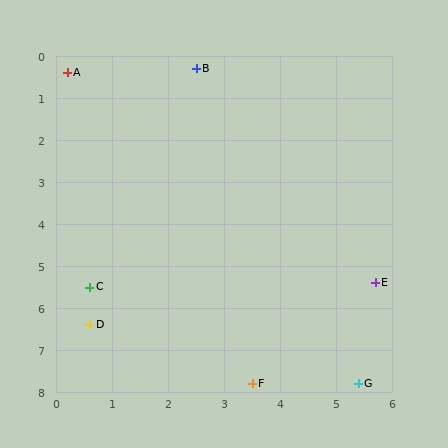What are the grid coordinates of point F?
Point F is at approximately (3.5, 7.8).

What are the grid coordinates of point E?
Point E is at approximately (5.7, 5.4).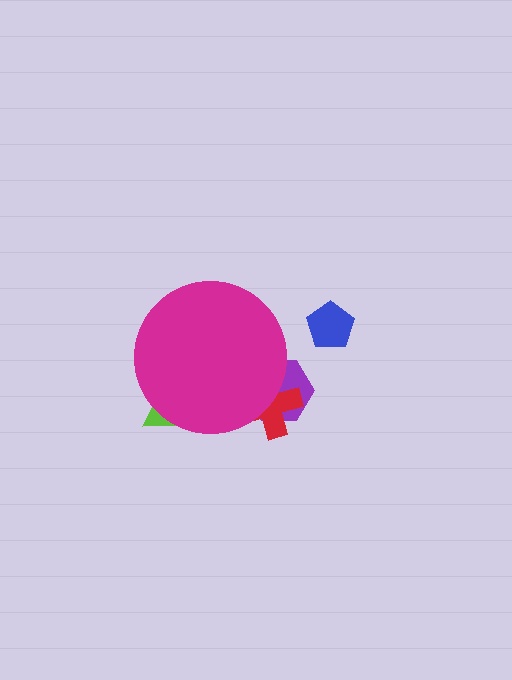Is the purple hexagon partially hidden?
Yes, the purple hexagon is partially hidden behind the magenta circle.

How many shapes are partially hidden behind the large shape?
4 shapes are partially hidden.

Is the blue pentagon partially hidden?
No, the blue pentagon is fully visible.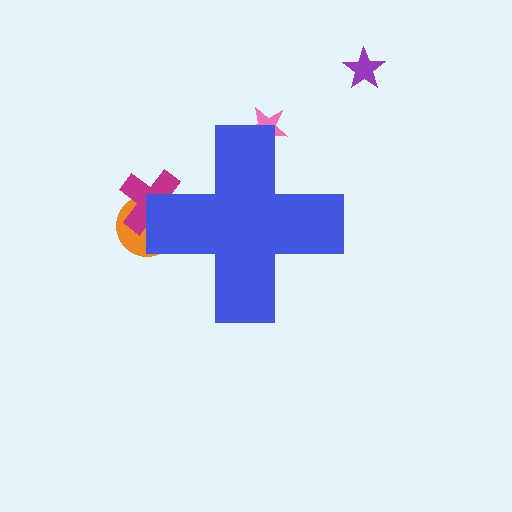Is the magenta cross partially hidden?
Yes, the magenta cross is partially hidden behind the blue cross.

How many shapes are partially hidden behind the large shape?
3 shapes are partially hidden.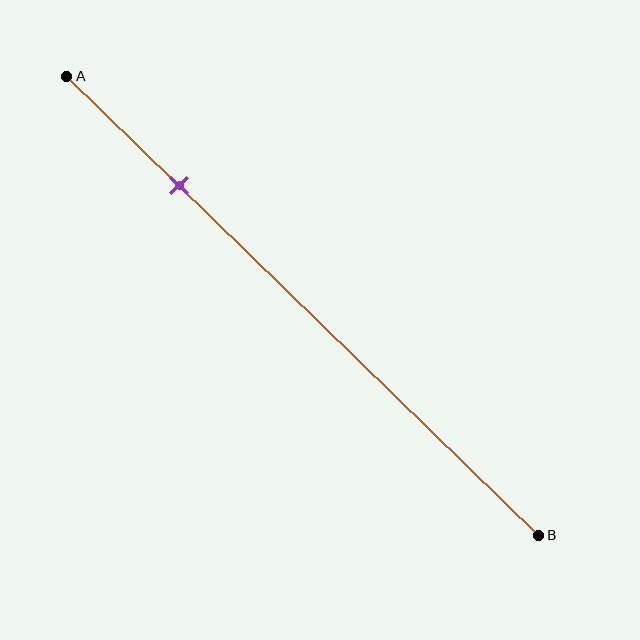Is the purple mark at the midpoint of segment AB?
No, the mark is at about 25% from A, not at the 50% midpoint.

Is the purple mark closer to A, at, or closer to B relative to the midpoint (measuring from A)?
The purple mark is closer to point A than the midpoint of segment AB.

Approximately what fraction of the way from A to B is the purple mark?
The purple mark is approximately 25% of the way from A to B.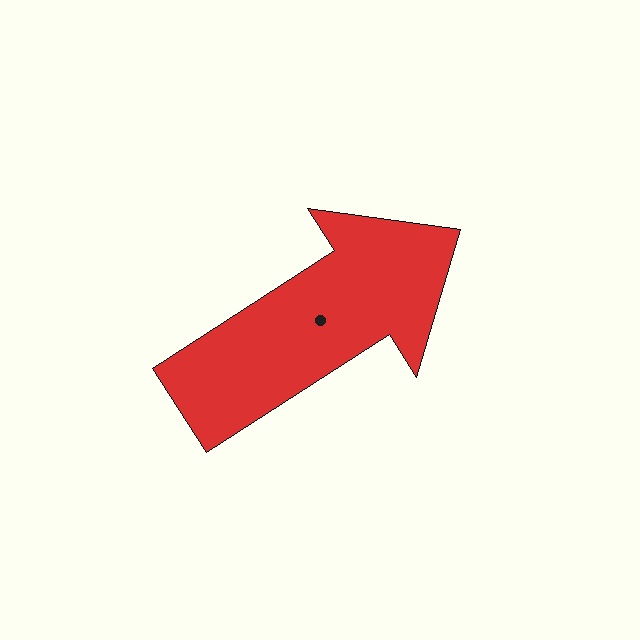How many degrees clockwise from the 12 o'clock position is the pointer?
Approximately 57 degrees.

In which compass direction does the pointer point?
Northeast.